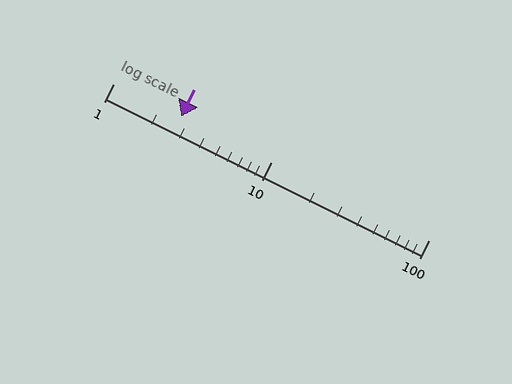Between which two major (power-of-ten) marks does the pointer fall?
The pointer is between 1 and 10.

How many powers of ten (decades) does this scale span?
The scale spans 2 decades, from 1 to 100.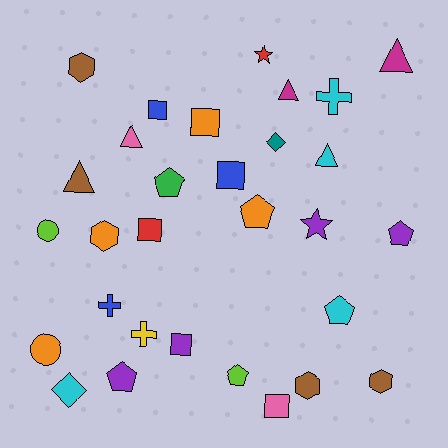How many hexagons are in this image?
There are 4 hexagons.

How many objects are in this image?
There are 30 objects.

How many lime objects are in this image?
There are 2 lime objects.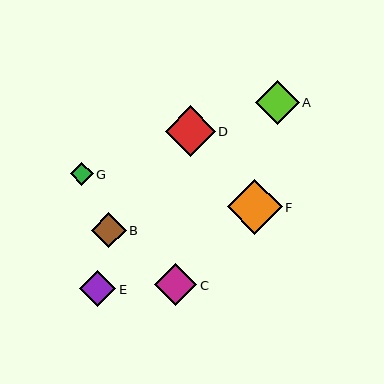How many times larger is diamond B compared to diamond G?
Diamond B is approximately 1.5 times the size of diamond G.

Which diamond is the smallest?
Diamond G is the smallest with a size of approximately 22 pixels.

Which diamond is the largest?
Diamond F is the largest with a size of approximately 55 pixels.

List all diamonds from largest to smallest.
From largest to smallest: F, D, A, C, E, B, G.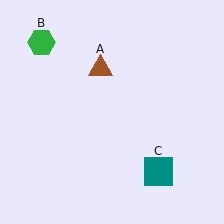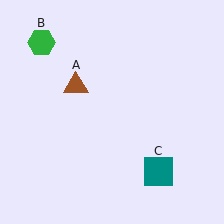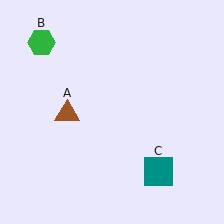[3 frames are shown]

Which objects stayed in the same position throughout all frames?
Green hexagon (object B) and teal square (object C) remained stationary.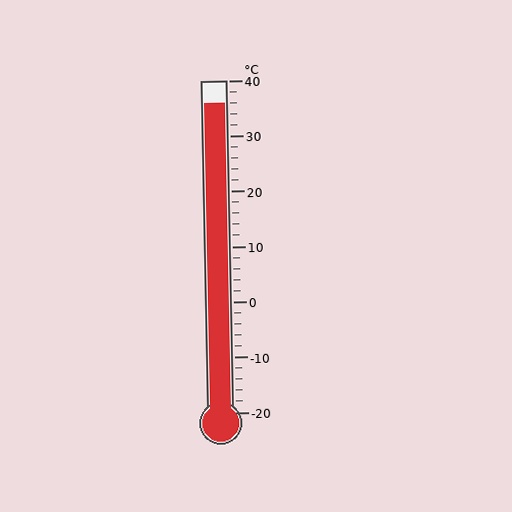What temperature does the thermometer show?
The thermometer shows approximately 36°C.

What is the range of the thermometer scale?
The thermometer scale ranges from -20°C to 40°C.